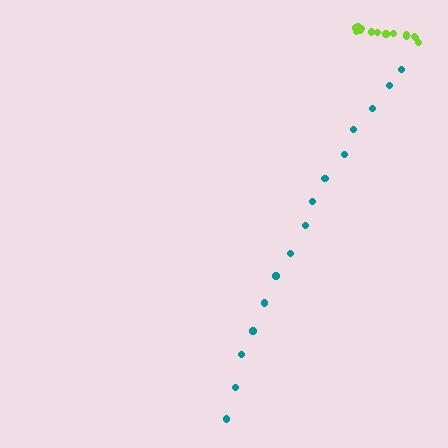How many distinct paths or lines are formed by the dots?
There are 2 distinct paths.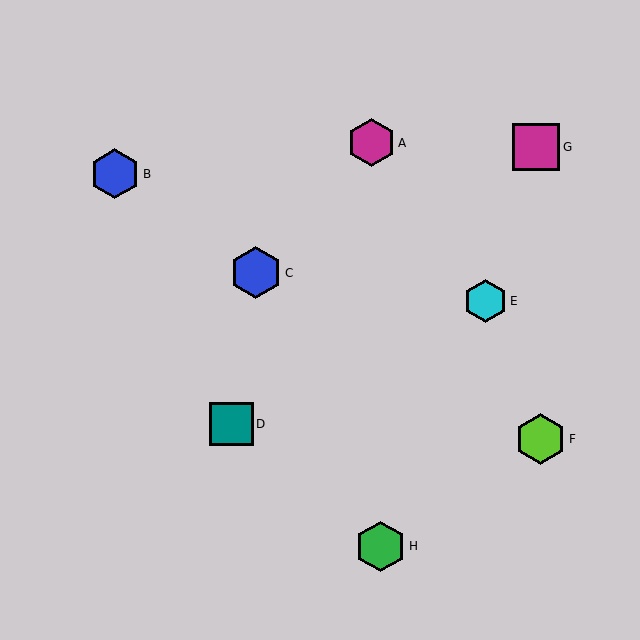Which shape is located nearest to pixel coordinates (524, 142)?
The magenta square (labeled G) at (536, 147) is nearest to that location.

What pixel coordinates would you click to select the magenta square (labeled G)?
Click at (536, 147) to select the magenta square G.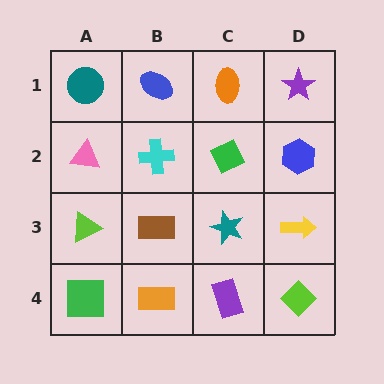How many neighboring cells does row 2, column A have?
3.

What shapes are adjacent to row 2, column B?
A blue ellipse (row 1, column B), a brown rectangle (row 3, column B), a pink triangle (row 2, column A), a green diamond (row 2, column C).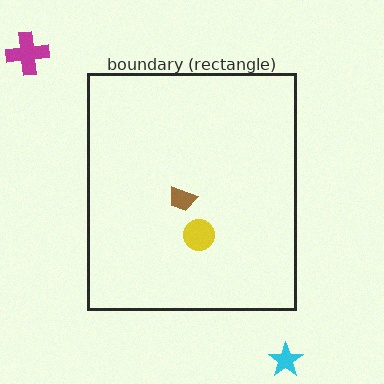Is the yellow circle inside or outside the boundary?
Inside.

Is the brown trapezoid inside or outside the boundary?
Inside.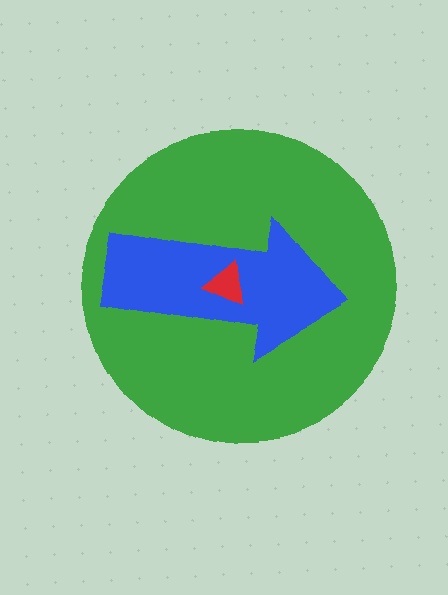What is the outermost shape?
The green circle.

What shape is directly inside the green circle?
The blue arrow.